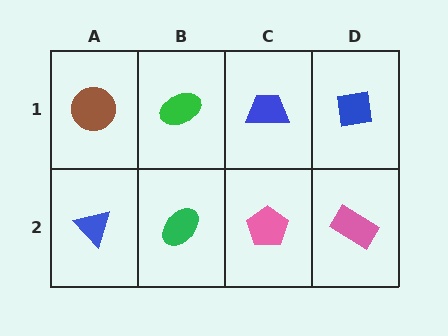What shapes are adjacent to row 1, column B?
A green ellipse (row 2, column B), a brown circle (row 1, column A), a blue trapezoid (row 1, column C).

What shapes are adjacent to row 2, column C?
A blue trapezoid (row 1, column C), a green ellipse (row 2, column B), a pink rectangle (row 2, column D).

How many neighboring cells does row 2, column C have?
3.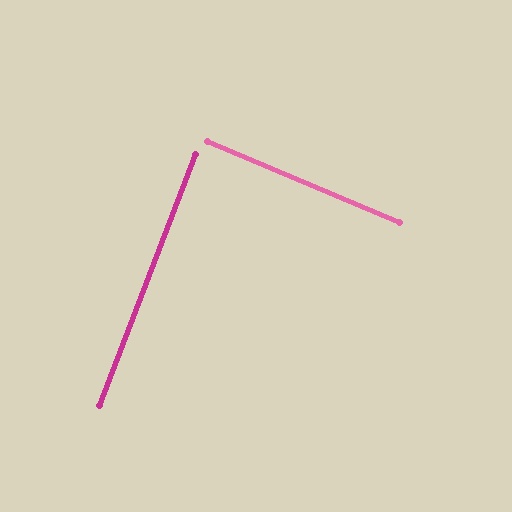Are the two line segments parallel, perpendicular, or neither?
Perpendicular — they meet at approximately 88°.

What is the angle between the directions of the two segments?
Approximately 88 degrees.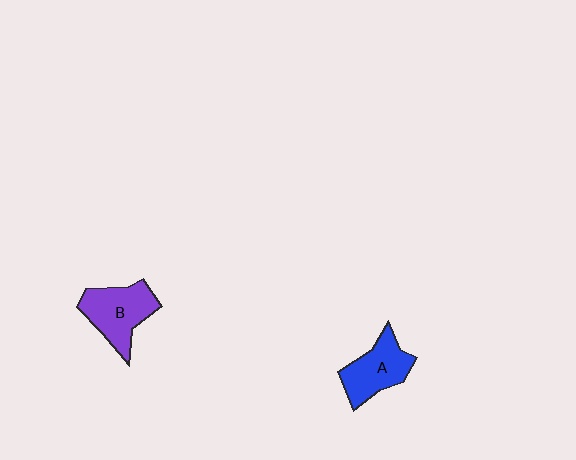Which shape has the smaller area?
Shape A (blue).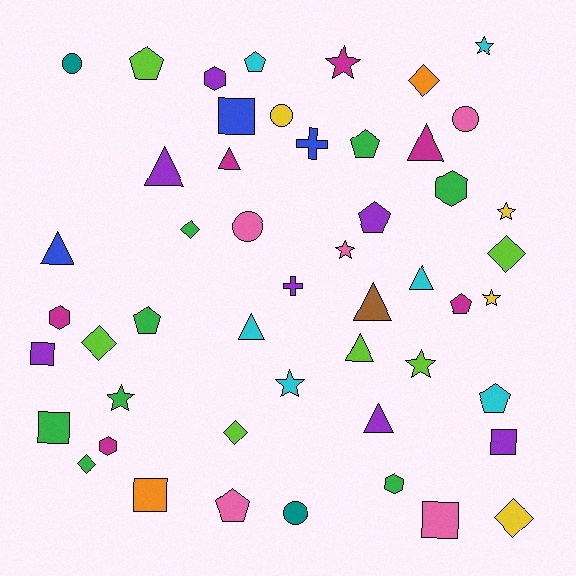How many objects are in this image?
There are 50 objects.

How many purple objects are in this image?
There are 7 purple objects.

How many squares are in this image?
There are 6 squares.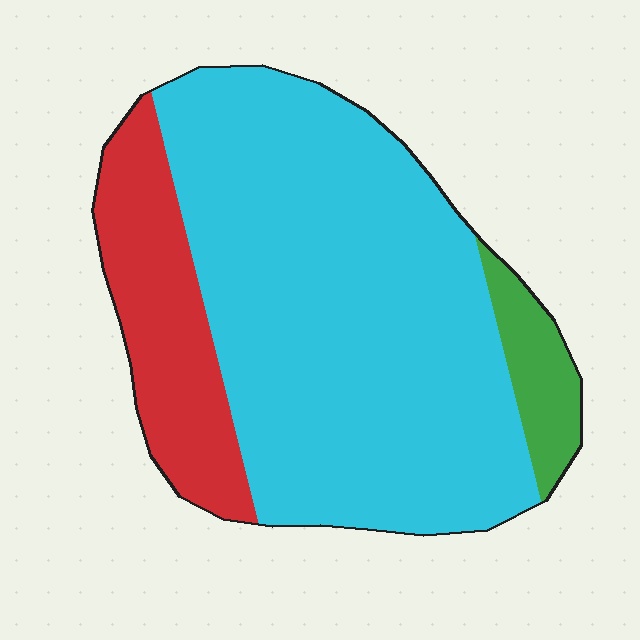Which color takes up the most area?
Cyan, at roughly 75%.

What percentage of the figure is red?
Red takes up about one fifth (1/5) of the figure.